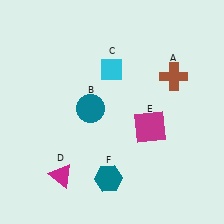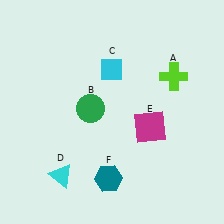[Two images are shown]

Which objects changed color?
A changed from brown to lime. B changed from teal to green. D changed from magenta to cyan.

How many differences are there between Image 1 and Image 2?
There are 3 differences between the two images.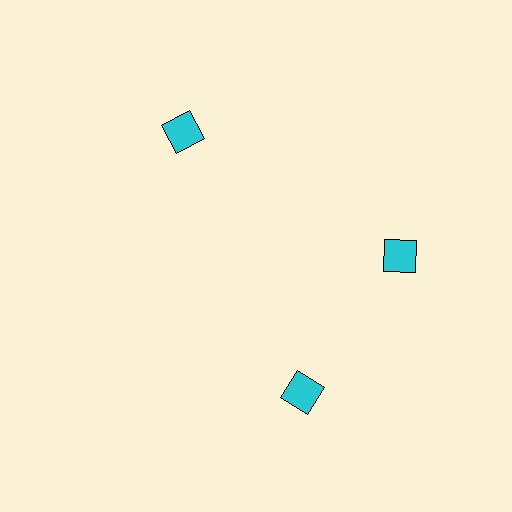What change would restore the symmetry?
The symmetry would be restored by rotating it back into even spacing with its neighbors so that all 3 diamonds sit at equal angles and equal distance from the center.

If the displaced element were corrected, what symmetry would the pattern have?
It would have 3-fold rotational symmetry — the pattern would map onto itself every 120 degrees.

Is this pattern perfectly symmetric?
No. The 3 cyan diamonds are arranged in a ring, but one element near the 7 o'clock position is rotated out of alignment along the ring, breaking the 3-fold rotational symmetry.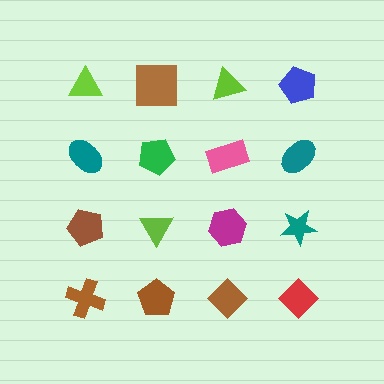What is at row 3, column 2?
A lime triangle.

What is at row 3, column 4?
A teal star.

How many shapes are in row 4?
4 shapes.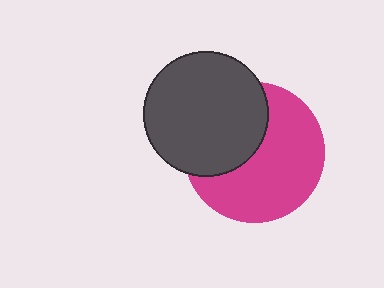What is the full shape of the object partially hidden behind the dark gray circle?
The partially hidden object is a magenta circle.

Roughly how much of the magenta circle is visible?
About half of it is visible (roughly 61%).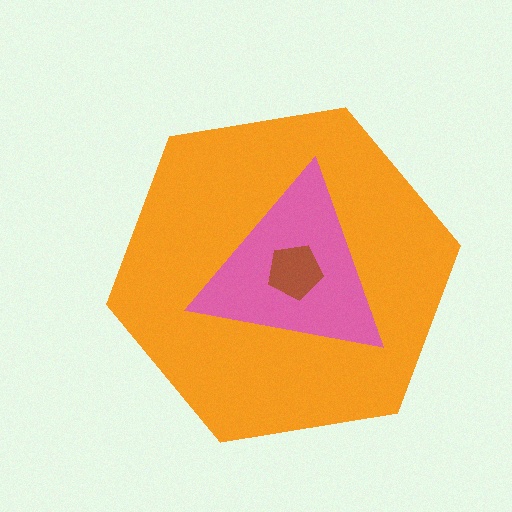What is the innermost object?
The brown pentagon.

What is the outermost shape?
The orange hexagon.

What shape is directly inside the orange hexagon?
The pink triangle.